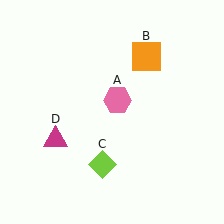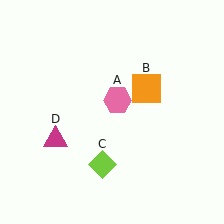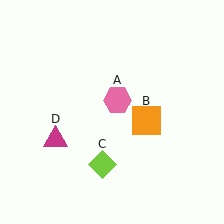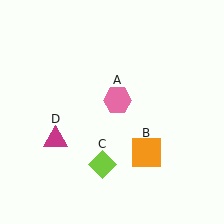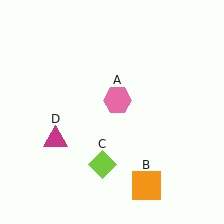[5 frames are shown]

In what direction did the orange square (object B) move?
The orange square (object B) moved down.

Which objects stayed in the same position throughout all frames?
Pink hexagon (object A) and lime diamond (object C) and magenta triangle (object D) remained stationary.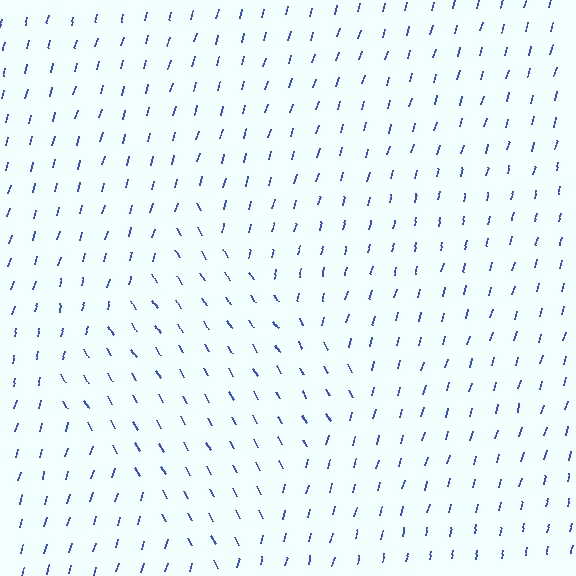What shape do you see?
I see a diamond.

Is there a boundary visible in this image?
Yes, there is a texture boundary formed by a change in line orientation.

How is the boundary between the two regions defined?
The boundary is defined purely by a change in line orientation (approximately 45 degrees difference). All lines are the same color and thickness.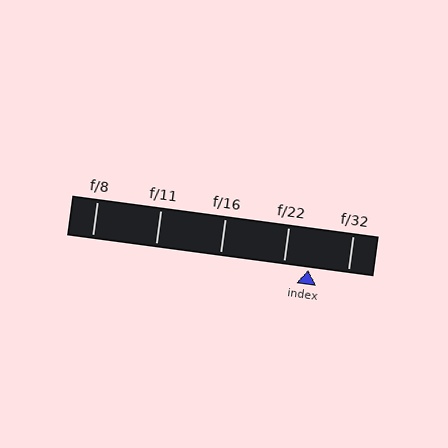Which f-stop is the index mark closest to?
The index mark is closest to f/22.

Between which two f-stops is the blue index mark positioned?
The index mark is between f/22 and f/32.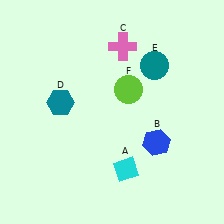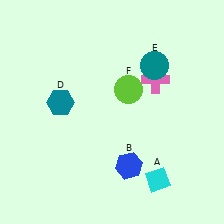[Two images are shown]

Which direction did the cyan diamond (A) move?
The cyan diamond (A) moved right.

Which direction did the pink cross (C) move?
The pink cross (C) moved down.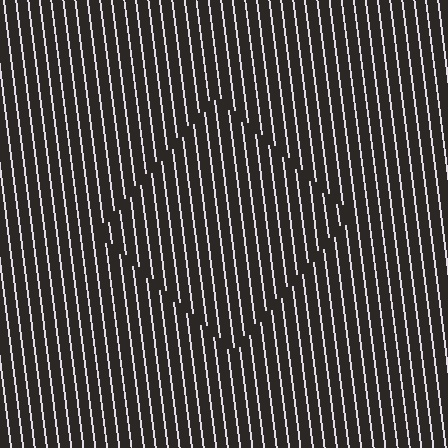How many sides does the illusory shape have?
4 sides — the line-ends trace a square.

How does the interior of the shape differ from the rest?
The interior of the shape contains the same grating, shifted by half a period — the contour is defined by the phase discontinuity where line-ends from the inner and outer gratings abut.